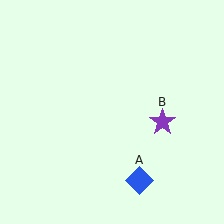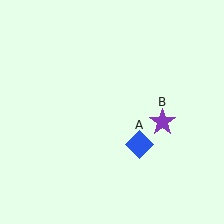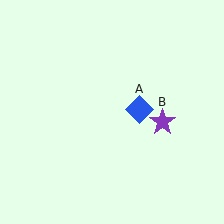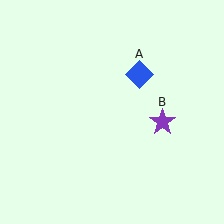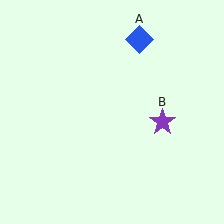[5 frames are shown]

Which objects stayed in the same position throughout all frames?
Purple star (object B) remained stationary.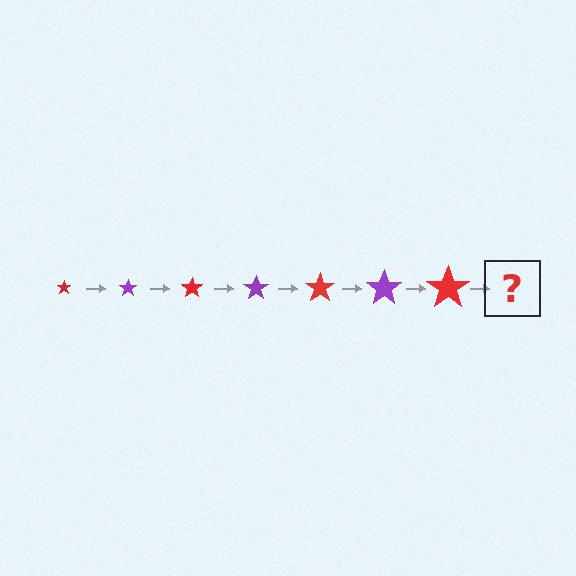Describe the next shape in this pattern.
It should be a purple star, larger than the previous one.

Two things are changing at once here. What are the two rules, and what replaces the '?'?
The two rules are that the star grows larger each step and the color cycles through red and purple. The '?' should be a purple star, larger than the previous one.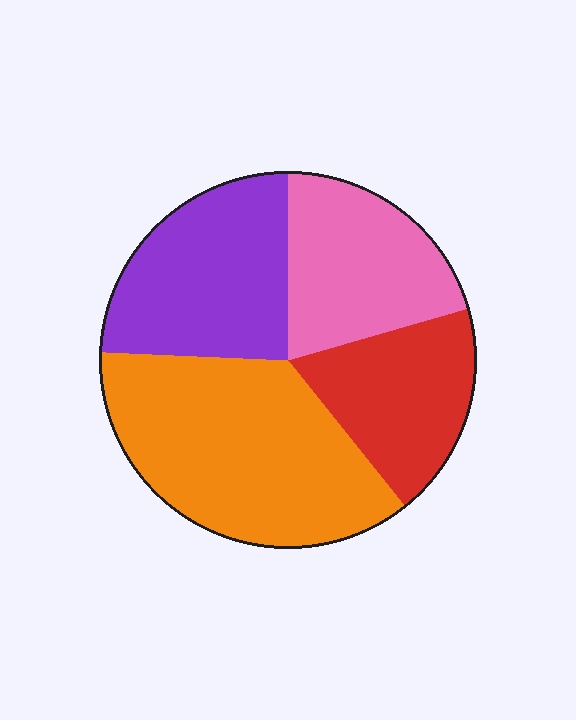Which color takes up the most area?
Orange, at roughly 35%.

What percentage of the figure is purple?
Purple takes up about one quarter (1/4) of the figure.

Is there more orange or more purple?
Orange.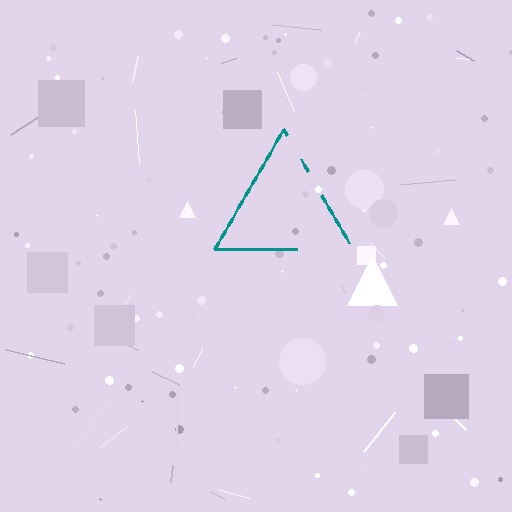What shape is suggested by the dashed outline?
The dashed outline suggests a triangle.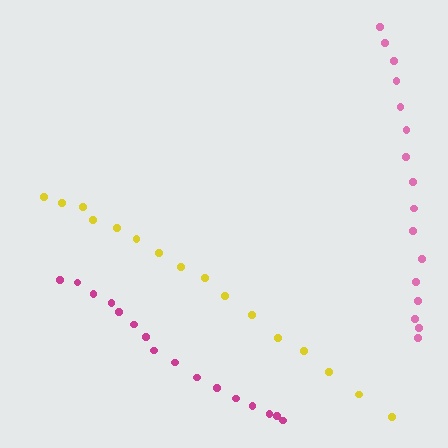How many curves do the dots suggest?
There are 3 distinct paths.